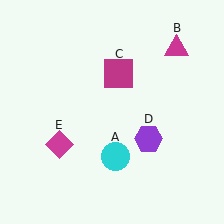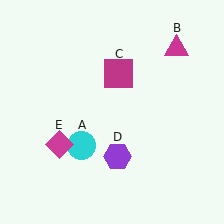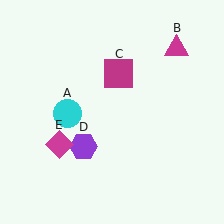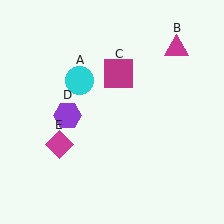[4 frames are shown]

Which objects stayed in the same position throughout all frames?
Magenta triangle (object B) and magenta square (object C) and magenta diamond (object E) remained stationary.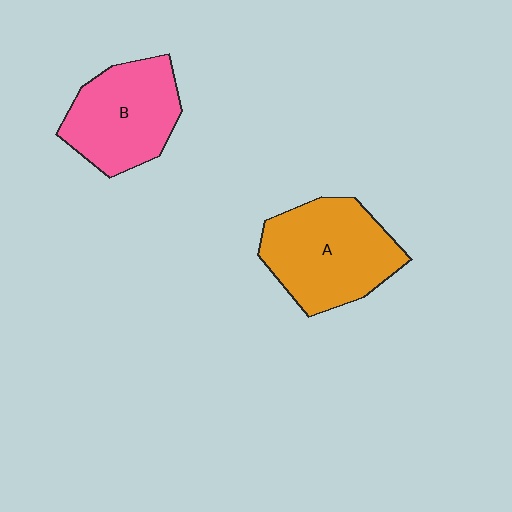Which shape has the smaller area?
Shape B (pink).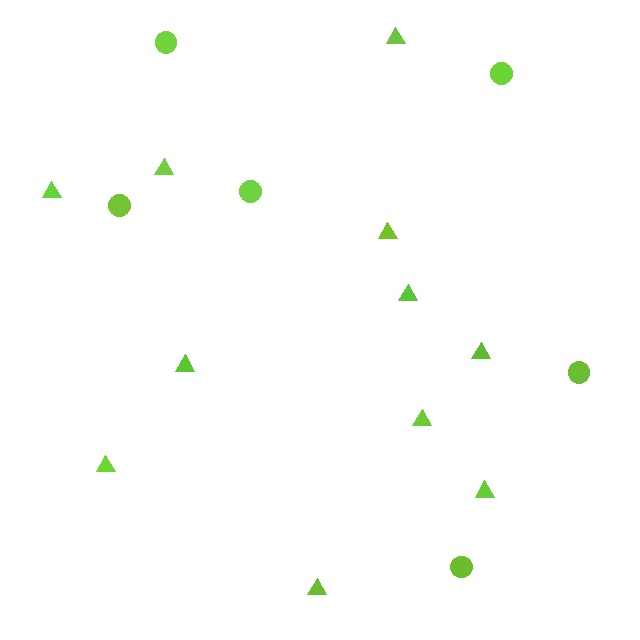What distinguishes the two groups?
There are 2 groups: one group of triangles (11) and one group of circles (6).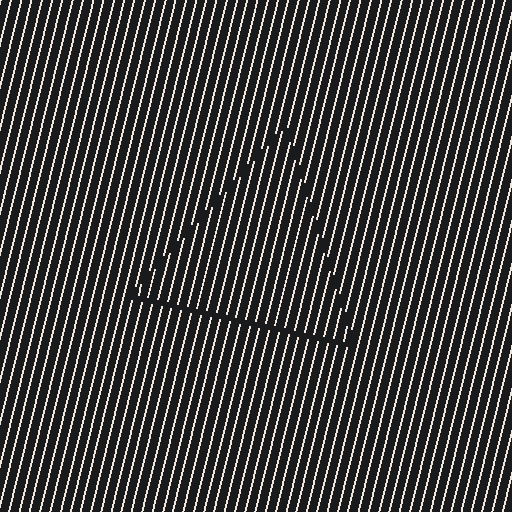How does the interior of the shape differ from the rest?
The interior of the shape contains the same grating, shifted by half a period — the contour is defined by the phase discontinuity where line-ends from the inner and outer gratings abut.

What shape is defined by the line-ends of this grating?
An illusory triangle. The interior of the shape contains the same grating, shifted by half a period — the contour is defined by the phase discontinuity where line-ends from the inner and outer gratings abut.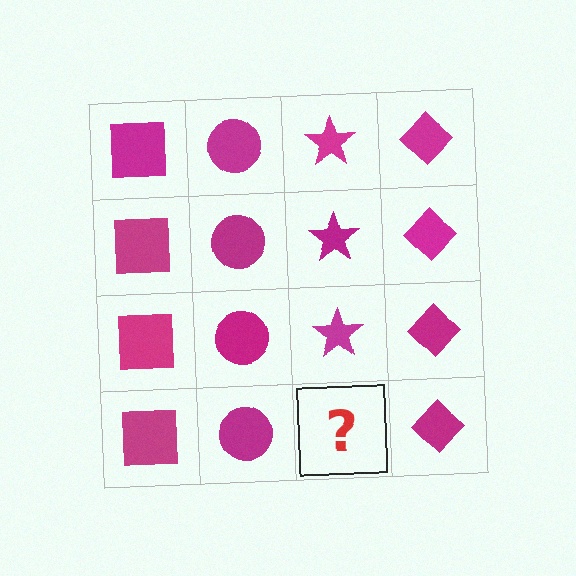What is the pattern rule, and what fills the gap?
The rule is that each column has a consistent shape. The gap should be filled with a magenta star.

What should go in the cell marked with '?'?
The missing cell should contain a magenta star.